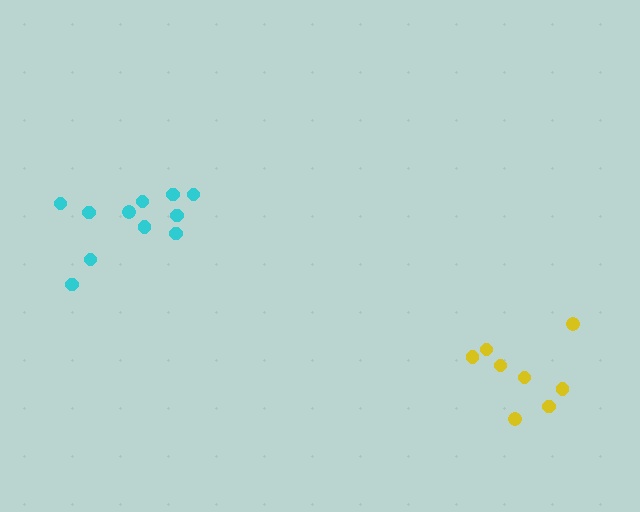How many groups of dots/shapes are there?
There are 2 groups.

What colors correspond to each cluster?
The clusters are colored: cyan, yellow.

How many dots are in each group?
Group 1: 11 dots, Group 2: 8 dots (19 total).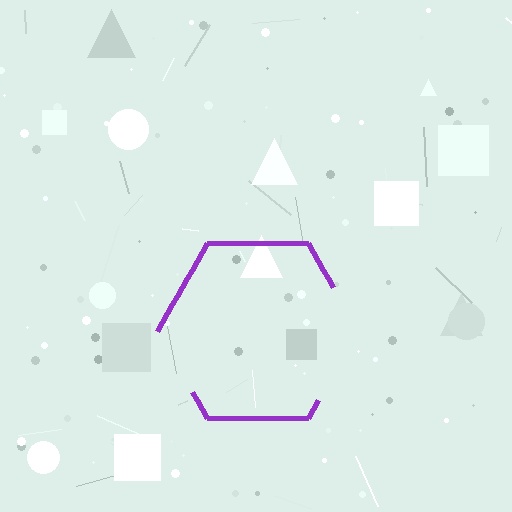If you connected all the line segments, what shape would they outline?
They would outline a hexagon.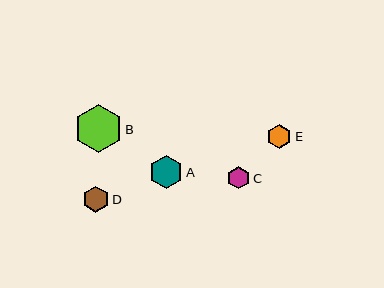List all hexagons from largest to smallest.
From largest to smallest: B, A, D, E, C.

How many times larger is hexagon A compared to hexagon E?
Hexagon A is approximately 1.4 times the size of hexagon E.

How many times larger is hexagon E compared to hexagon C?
Hexagon E is approximately 1.1 times the size of hexagon C.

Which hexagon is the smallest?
Hexagon C is the smallest with a size of approximately 22 pixels.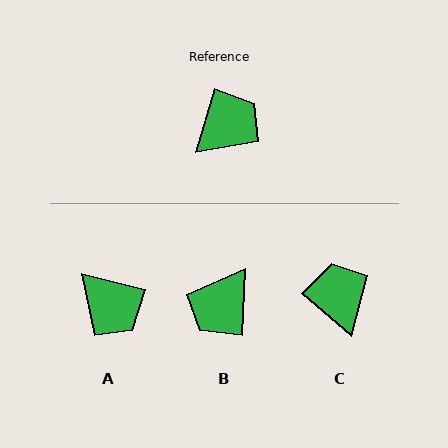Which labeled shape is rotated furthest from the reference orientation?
B, about 166 degrees away.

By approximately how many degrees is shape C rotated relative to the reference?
Approximately 65 degrees counter-clockwise.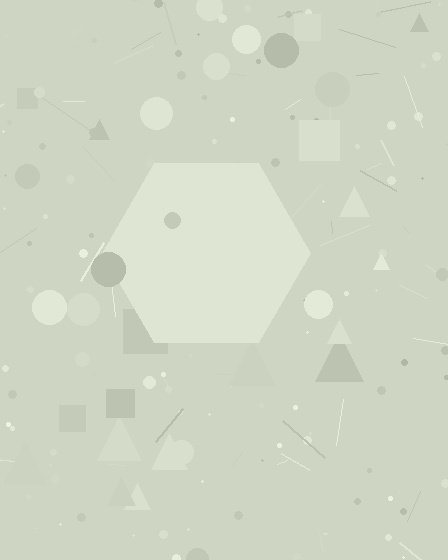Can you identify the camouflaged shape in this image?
The camouflaged shape is a hexagon.